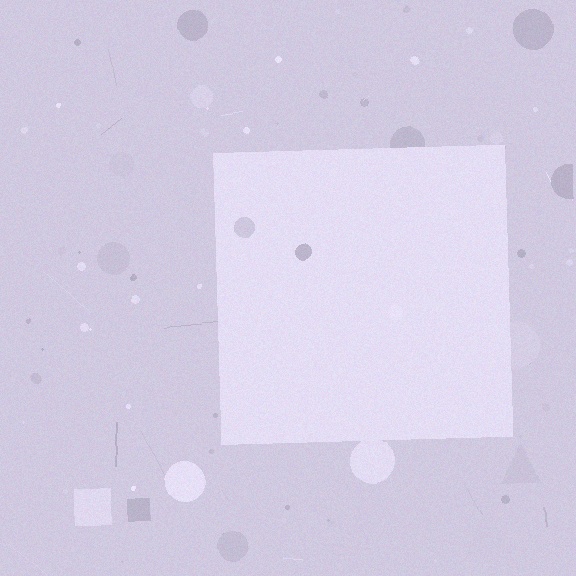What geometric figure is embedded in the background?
A square is embedded in the background.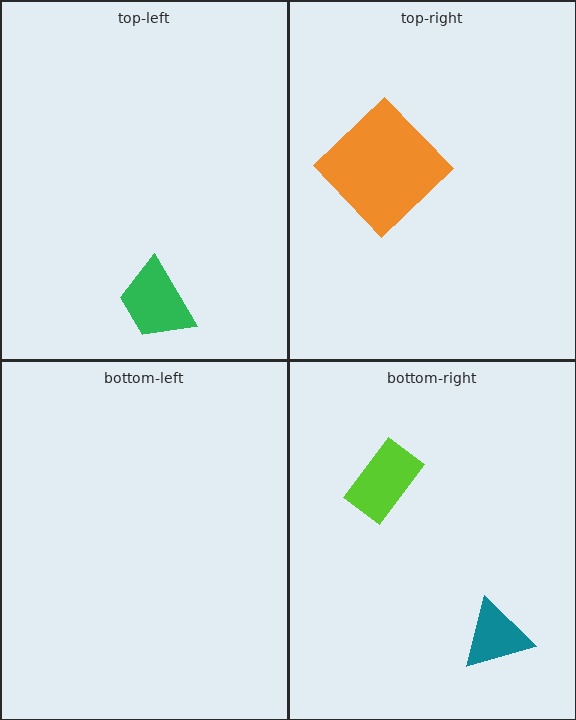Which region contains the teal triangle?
The bottom-right region.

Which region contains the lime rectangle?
The bottom-right region.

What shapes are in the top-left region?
The green trapezoid.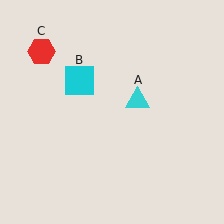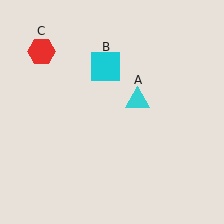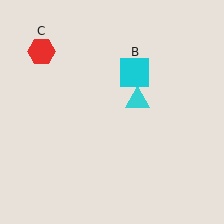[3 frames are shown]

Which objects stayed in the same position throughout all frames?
Cyan triangle (object A) and red hexagon (object C) remained stationary.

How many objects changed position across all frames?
1 object changed position: cyan square (object B).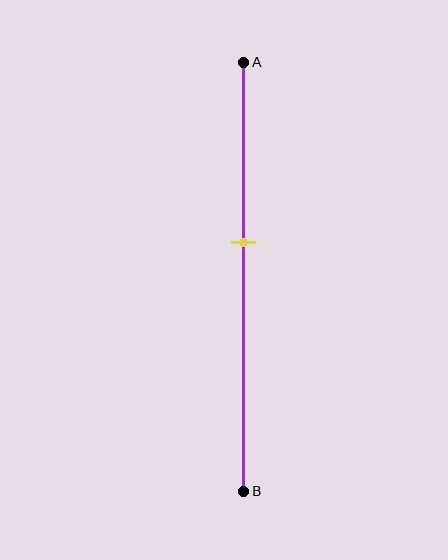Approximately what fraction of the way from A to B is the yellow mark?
The yellow mark is approximately 40% of the way from A to B.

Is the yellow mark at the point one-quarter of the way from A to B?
No, the mark is at about 40% from A, not at the 25% one-quarter point.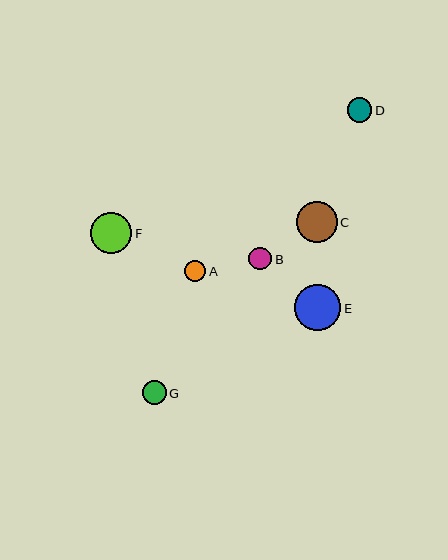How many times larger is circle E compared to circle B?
Circle E is approximately 2.0 times the size of circle B.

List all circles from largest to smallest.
From largest to smallest: E, C, F, D, G, B, A.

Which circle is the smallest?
Circle A is the smallest with a size of approximately 21 pixels.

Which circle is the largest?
Circle E is the largest with a size of approximately 46 pixels.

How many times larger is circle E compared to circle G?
Circle E is approximately 1.9 times the size of circle G.